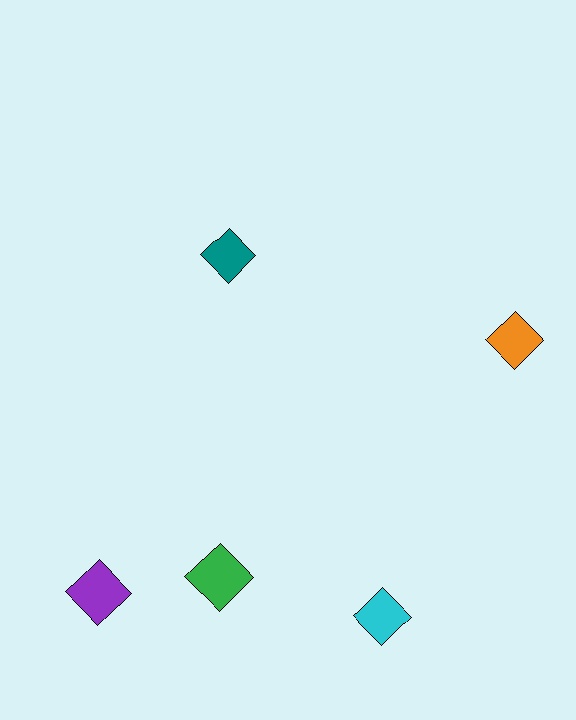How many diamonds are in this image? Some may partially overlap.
There are 5 diamonds.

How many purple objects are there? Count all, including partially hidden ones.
There is 1 purple object.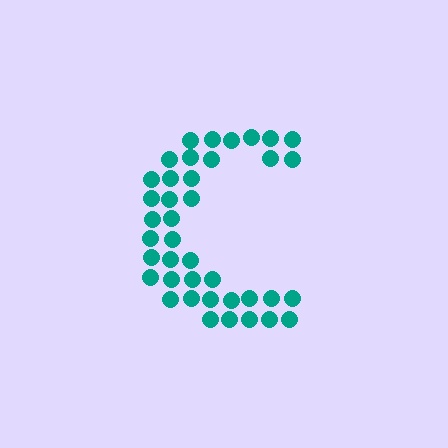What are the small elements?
The small elements are circles.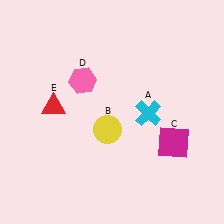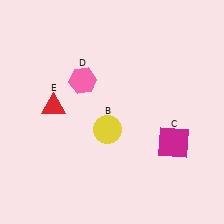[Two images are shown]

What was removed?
The cyan cross (A) was removed in Image 2.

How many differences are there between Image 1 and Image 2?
There is 1 difference between the two images.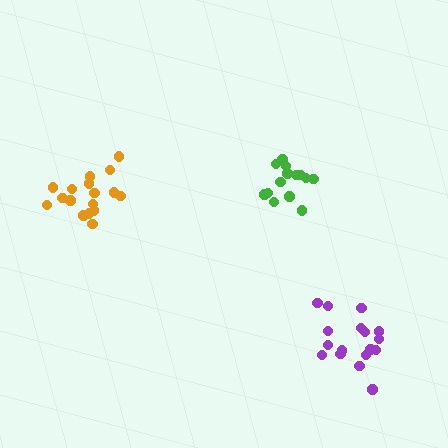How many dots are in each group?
Group 1: 14 dots, Group 2: 17 dots, Group 3: 17 dots (48 total).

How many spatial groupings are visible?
There are 3 spatial groupings.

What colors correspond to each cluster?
The clusters are colored: green, orange, purple.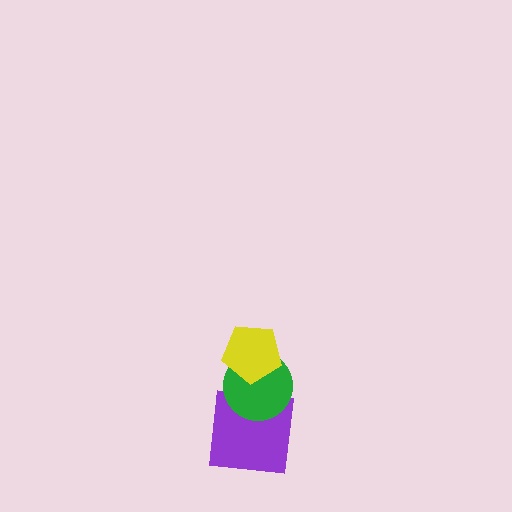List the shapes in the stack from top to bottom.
From top to bottom: the yellow pentagon, the green circle, the purple square.